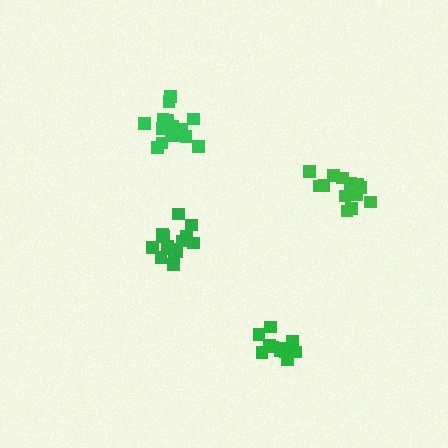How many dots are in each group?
Group 1: 11 dots, Group 2: 16 dots, Group 3: 13 dots, Group 4: 14 dots (54 total).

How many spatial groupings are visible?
There are 4 spatial groupings.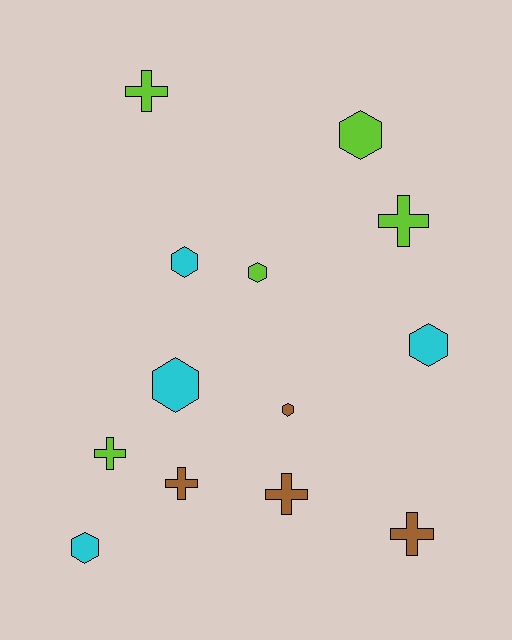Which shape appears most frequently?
Hexagon, with 7 objects.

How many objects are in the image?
There are 13 objects.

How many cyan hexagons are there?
There are 4 cyan hexagons.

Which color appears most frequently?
Lime, with 5 objects.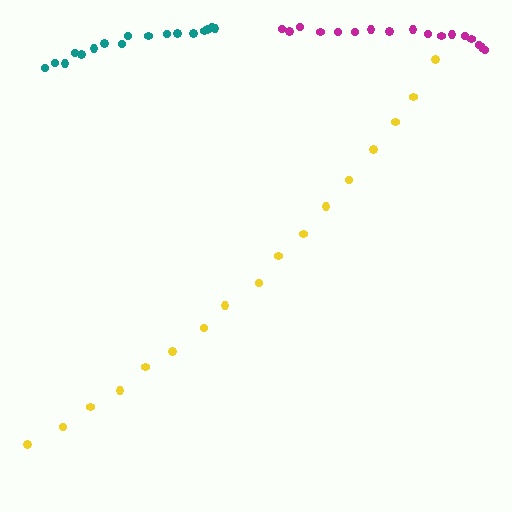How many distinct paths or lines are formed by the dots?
There are 3 distinct paths.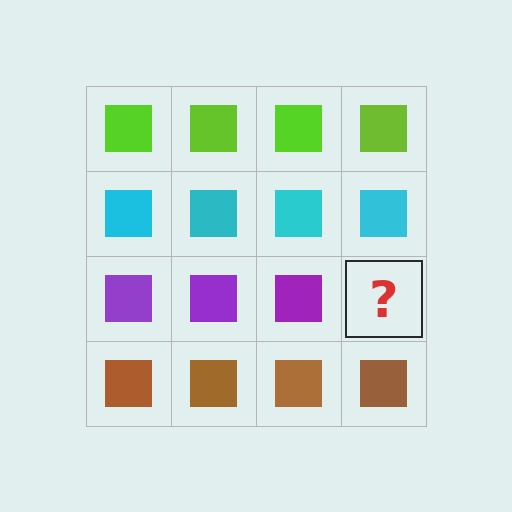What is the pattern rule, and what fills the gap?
The rule is that each row has a consistent color. The gap should be filled with a purple square.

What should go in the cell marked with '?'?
The missing cell should contain a purple square.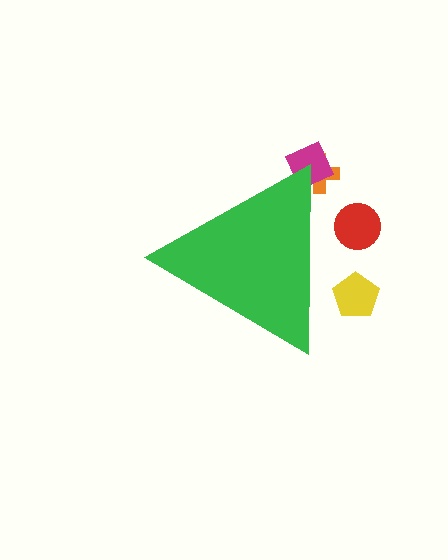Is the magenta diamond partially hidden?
Yes, the magenta diamond is partially hidden behind the green triangle.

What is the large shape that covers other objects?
A green triangle.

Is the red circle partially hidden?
Yes, the red circle is partially hidden behind the green triangle.